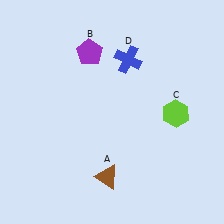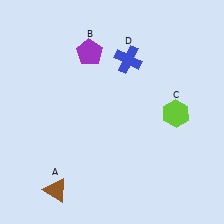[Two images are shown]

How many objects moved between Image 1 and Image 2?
1 object moved between the two images.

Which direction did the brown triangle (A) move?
The brown triangle (A) moved left.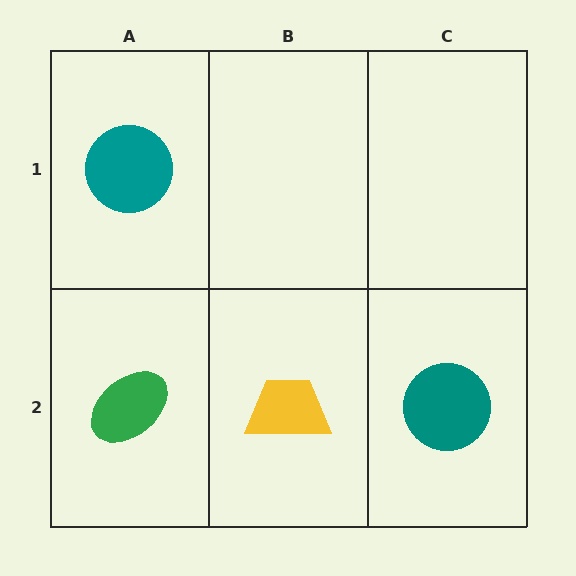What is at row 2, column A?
A green ellipse.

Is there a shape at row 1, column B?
No, that cell is empty.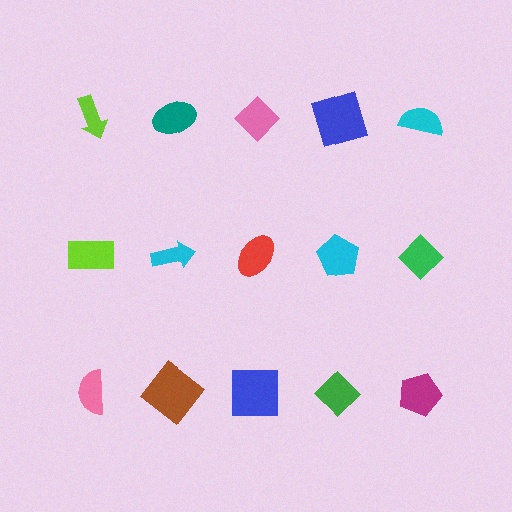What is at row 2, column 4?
A cyan pentagon.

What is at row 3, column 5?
A magenta pentagon.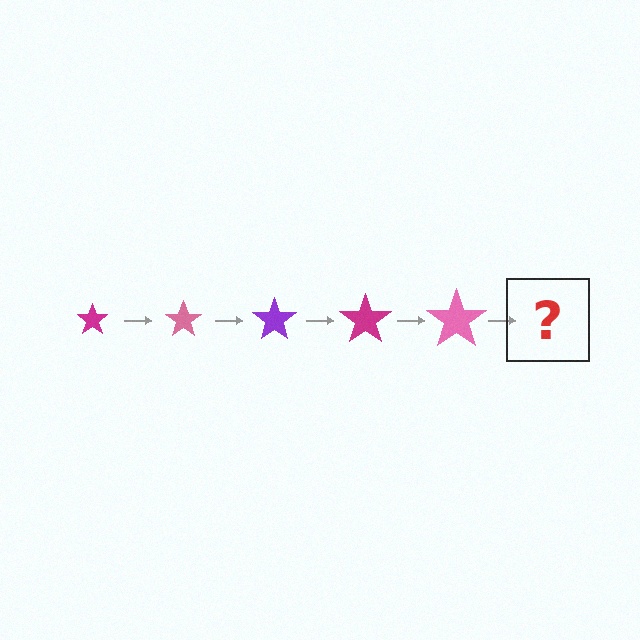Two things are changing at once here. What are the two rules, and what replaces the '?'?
The two rules are that the star grows larger each step and the color cycles through magenta, pink, and purple. The '?' should be a purple star, larger than the previous one.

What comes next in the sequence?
The next element should be a purple star, larger than the previous one.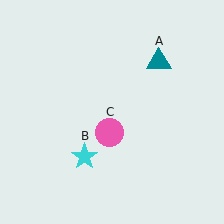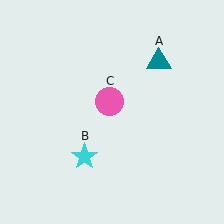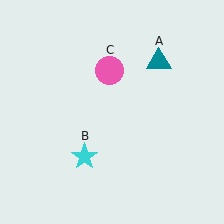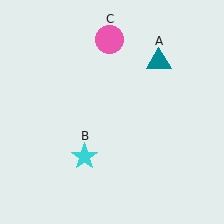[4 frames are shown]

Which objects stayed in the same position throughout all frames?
Teal triangle (object A) and cyan star (object B) remained stationary.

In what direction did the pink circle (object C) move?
The pink circle (object C) moved up.